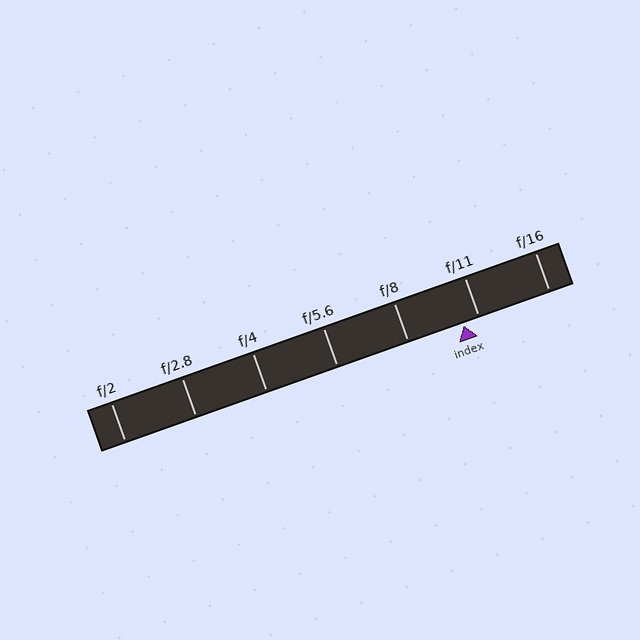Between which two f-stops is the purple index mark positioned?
The index mark is between f/8 and f/11.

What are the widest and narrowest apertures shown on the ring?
The widest aperture shown is f/2 and the narrowest is f/16.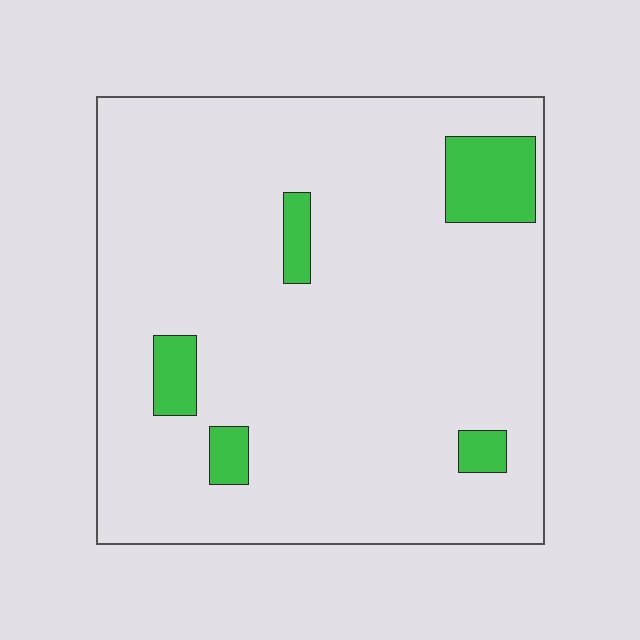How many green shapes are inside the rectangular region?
5.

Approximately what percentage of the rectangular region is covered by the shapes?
Approximately 10%.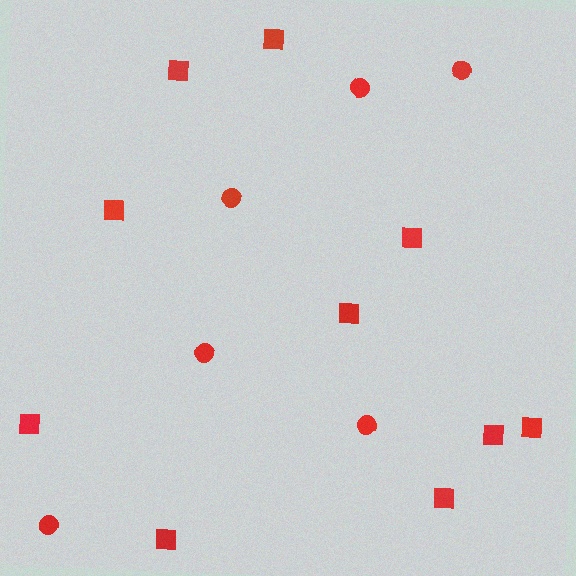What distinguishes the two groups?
There are 2 groups: one group of circles (6) and one group of squares (10).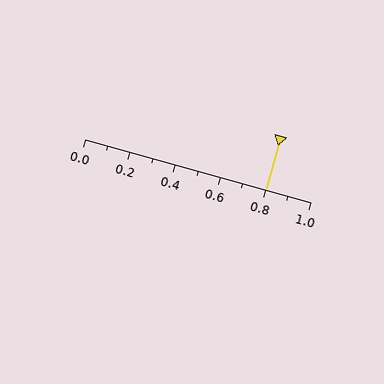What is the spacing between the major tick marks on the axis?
The major ticks are spaced 0.2 apart.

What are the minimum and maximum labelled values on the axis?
The axis runs from 0.0 to 1.0.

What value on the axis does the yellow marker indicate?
The marker indicates approximately 0.8.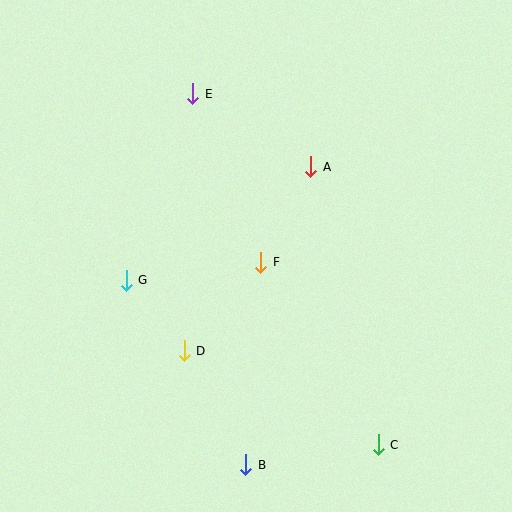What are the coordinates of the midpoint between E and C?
The midpoint between E and C is at (285, 269).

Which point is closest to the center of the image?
Point F at (261, 262) is closest to the center.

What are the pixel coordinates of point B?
Point B is at (246, 465).